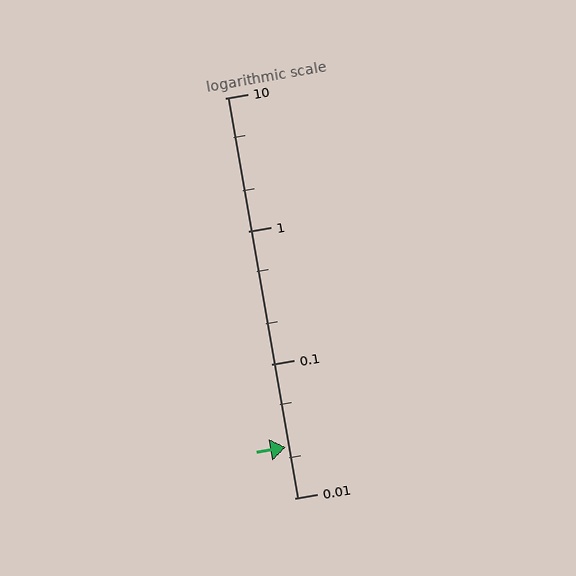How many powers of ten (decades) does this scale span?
The scale spans 3 decades, from 0.01 to 10.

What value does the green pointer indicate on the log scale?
The pointer indicates approximately 0.024.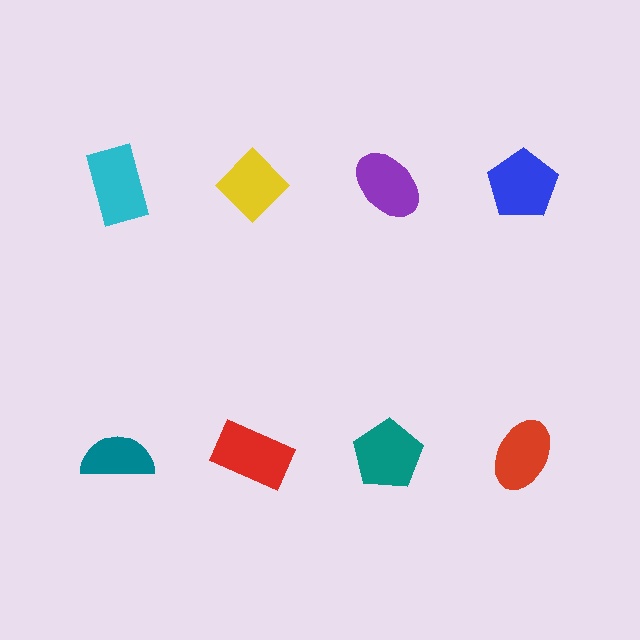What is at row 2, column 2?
A red rectangle.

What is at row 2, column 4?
A red ellipse.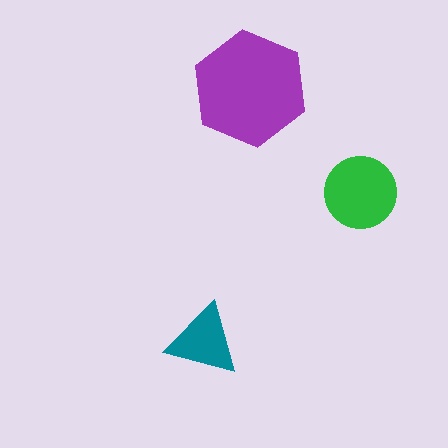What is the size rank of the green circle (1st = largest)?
2nd.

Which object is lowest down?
The teal triangle is bottommost.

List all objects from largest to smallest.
The purple hexagon, the green circle, the teal triangle.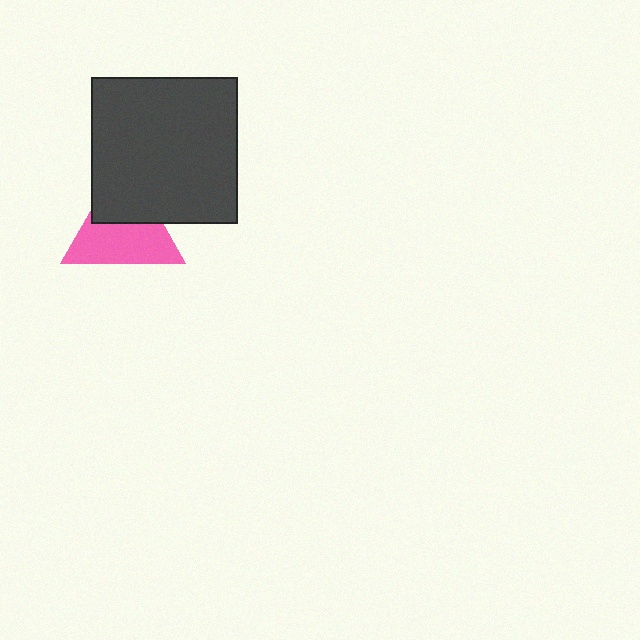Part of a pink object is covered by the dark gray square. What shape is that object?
It is a triangle.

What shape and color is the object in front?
The object in front is a dark gray square.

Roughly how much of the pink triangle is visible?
About half of it is visible (roughly 60%).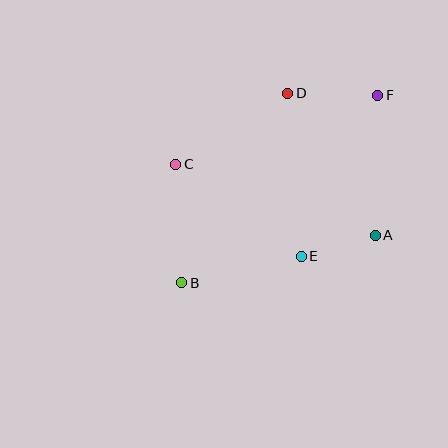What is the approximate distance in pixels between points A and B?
The distance between A and B is approximately 199 pixels.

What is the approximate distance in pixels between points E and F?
The distance between E and F is approximately 178 pixels.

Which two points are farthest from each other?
Points B and F are farthest from each other.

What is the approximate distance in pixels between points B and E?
The distance between B and E is approximately 123 pixels.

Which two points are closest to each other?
Points A and E are closest to each other.